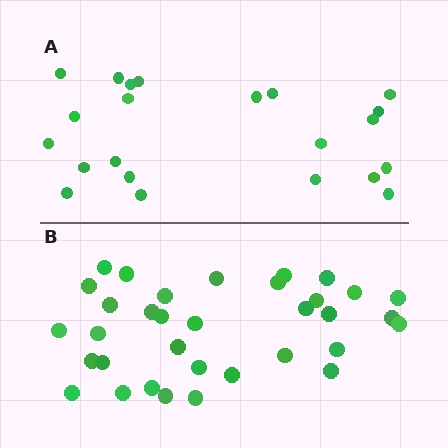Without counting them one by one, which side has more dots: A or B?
Region B (the bottom region) has more dots.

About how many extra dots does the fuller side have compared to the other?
Region B has roughly 12 or so more dots than region A.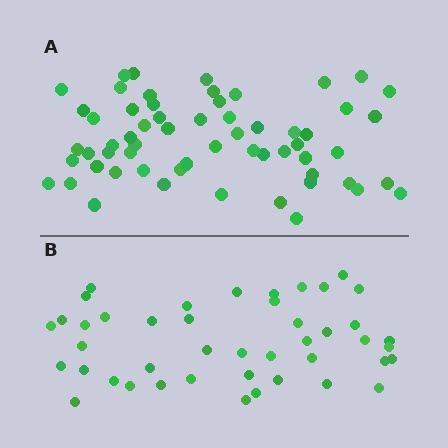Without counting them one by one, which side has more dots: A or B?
Region A (the top region) has more dots.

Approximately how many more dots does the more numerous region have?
Region A has approximately 15 more dots than region B.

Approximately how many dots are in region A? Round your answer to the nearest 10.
About 60 dots.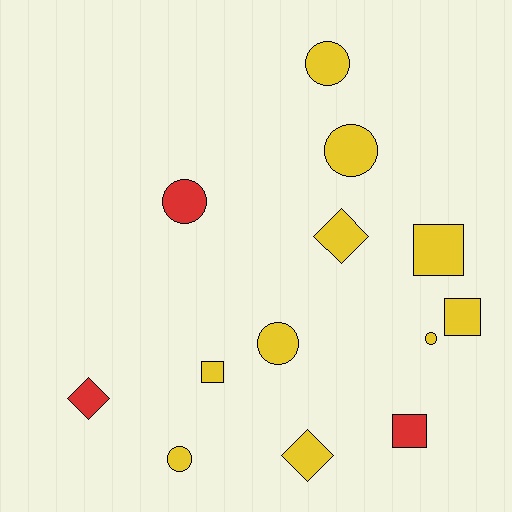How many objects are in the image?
There are 13 objects.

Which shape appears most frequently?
Circle, with 6 objects.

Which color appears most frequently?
Yellow, with 10 objects.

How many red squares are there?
There is 1 red square.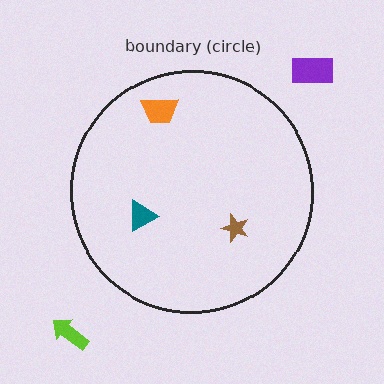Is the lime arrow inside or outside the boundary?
Outside.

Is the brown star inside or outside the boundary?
Inside.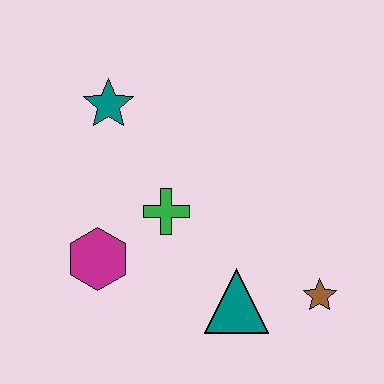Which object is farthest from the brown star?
The teal star is farthest from the brown star.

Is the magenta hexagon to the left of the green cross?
Yes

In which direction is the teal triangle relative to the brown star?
The teal triangle is to the left of the brown star.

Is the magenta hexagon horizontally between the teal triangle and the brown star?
No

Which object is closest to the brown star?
The teal triangle is closest to the brown star.